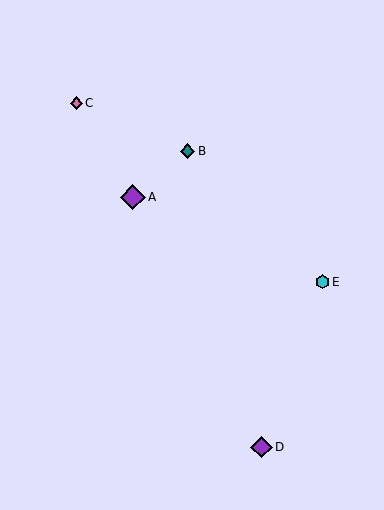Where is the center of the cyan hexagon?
The center of the cyan hexagon is at (322, 282).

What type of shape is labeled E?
Shape E is a cyan hexagon.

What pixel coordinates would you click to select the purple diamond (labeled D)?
Click at (262, 447) to select the purple diamond D.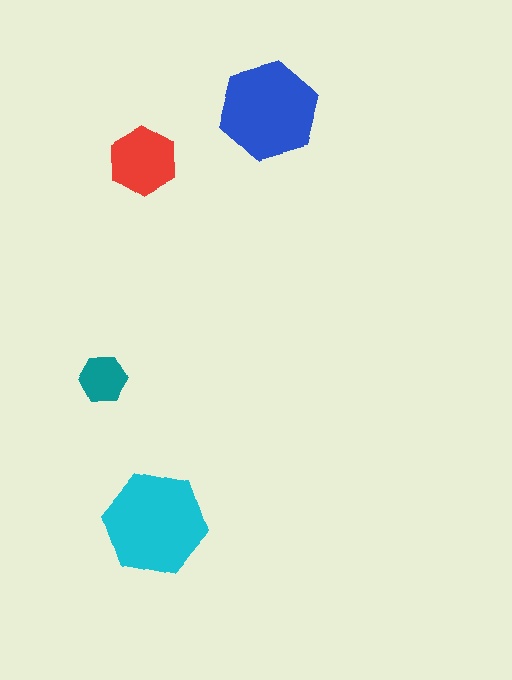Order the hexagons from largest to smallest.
the cyan one, the blue one, the red one, the teal one.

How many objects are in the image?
There are 4 objects in the image.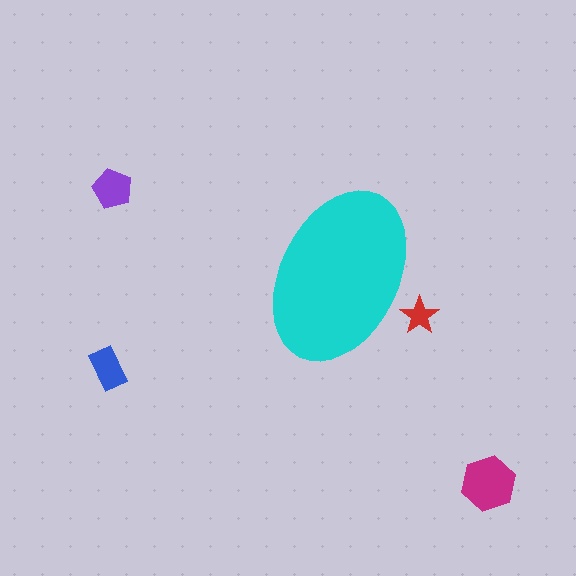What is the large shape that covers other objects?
A cyan ellipse.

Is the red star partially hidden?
Yes, the red star is partially hidden behind the cyan ellipse.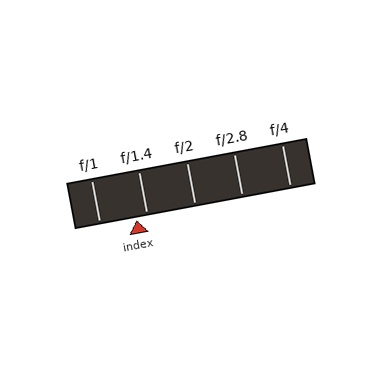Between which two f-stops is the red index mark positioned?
The index mark is between f/1 and f/1.4.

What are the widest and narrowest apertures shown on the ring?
The widest aperture shown is f/1 and the narrowest is f/4.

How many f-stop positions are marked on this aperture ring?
There are 5 f-stop positions marked.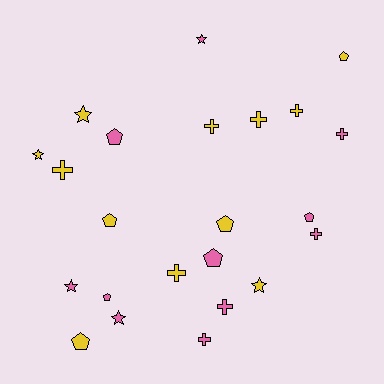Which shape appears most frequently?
Cross, with 9 objects.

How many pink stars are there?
There are 3 pink stars.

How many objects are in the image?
There are 23 objects.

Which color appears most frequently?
Yellow, with 12 objects.